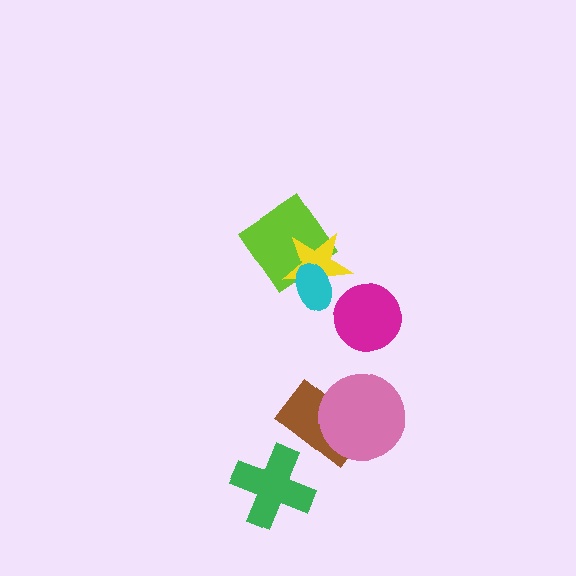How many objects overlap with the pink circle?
1 object overlaps with the pink circle.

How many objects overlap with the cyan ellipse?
2 objects overlap with the cyan ellipse.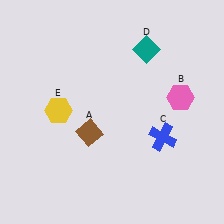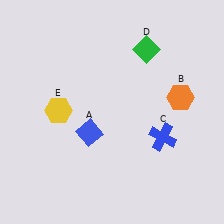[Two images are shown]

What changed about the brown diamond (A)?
In Image 1, A is brown. In Image 2, it changed to blue.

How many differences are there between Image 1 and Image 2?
There are 3 differences between the two images.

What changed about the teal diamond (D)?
In Image 1, D is teal. In Image 2, it changed to green.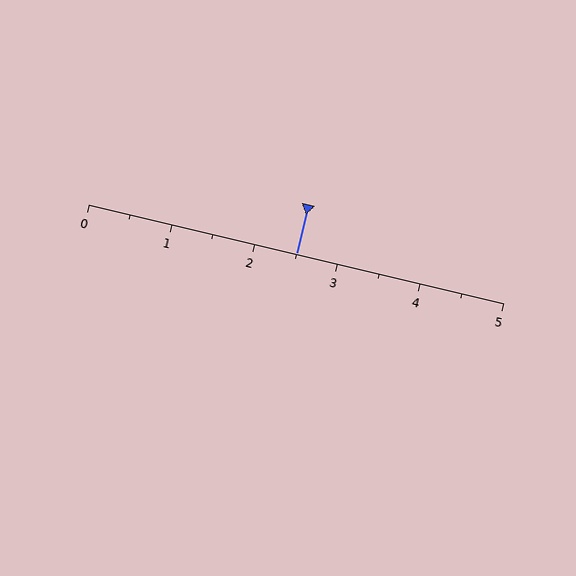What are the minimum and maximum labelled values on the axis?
The axis runs from 0 to 5.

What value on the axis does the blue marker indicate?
The marker indicates approximately 2.5.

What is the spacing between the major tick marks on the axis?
The major ticks are spaced 1 apart.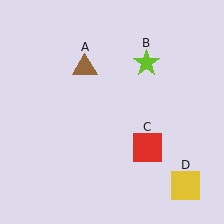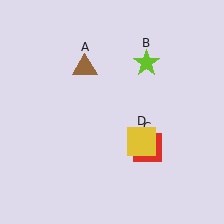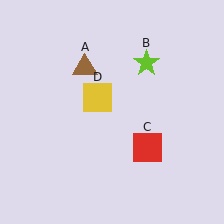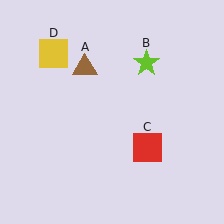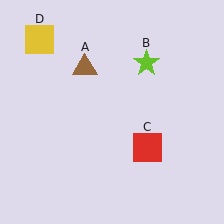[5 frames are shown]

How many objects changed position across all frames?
1 object changed position: yellow square (object D).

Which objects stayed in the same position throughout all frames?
Brown triangle (object A) and lime star (object B) and red square (object C) remained stationary.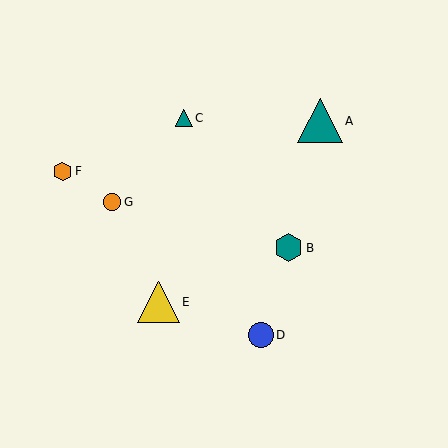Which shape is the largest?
The teal triangle (labeled A) is the largest.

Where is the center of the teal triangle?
The center of the teal triangle is at (184, 118).